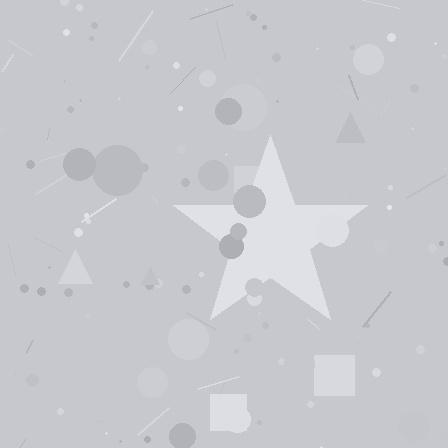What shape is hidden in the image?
A star is hidden in the image.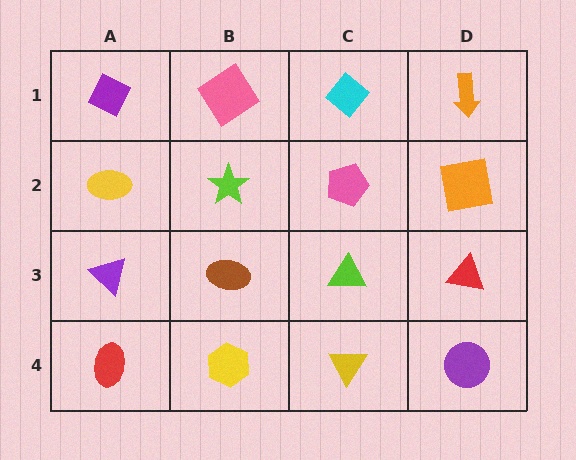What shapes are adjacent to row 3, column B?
A lime star (row 2, column B), a yellow hexagon (row 4, column B), a purple triangle (row 3, column A), a lime triangle (row 3, column C).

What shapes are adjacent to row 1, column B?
A lime star (row 2, column B), a purple diamond (row 1, column A), a cyan diamond (row 1, column C).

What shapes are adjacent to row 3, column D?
An orange square (row 2, column D), a purple circle (row 4, column D), a lime triangle (row 3, column C).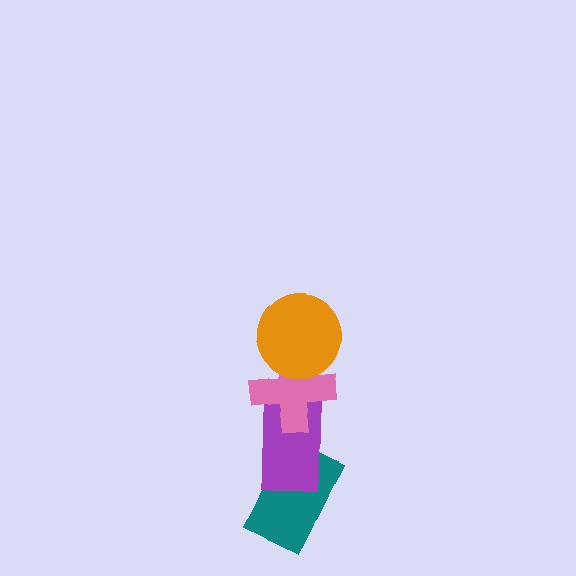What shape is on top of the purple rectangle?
The pink cross is on top of the purple rectangle.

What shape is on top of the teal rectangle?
The purple rectangle is on top of the teal rectangle.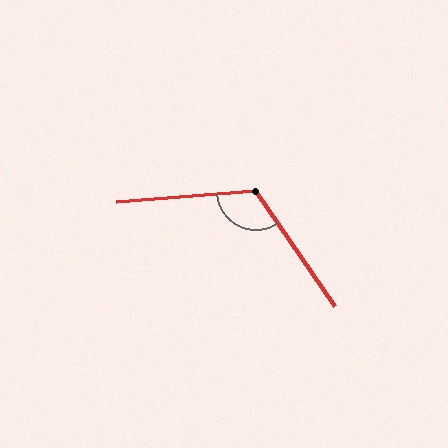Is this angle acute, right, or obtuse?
It is obtuse.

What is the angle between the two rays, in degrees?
Approximately 119 degrees.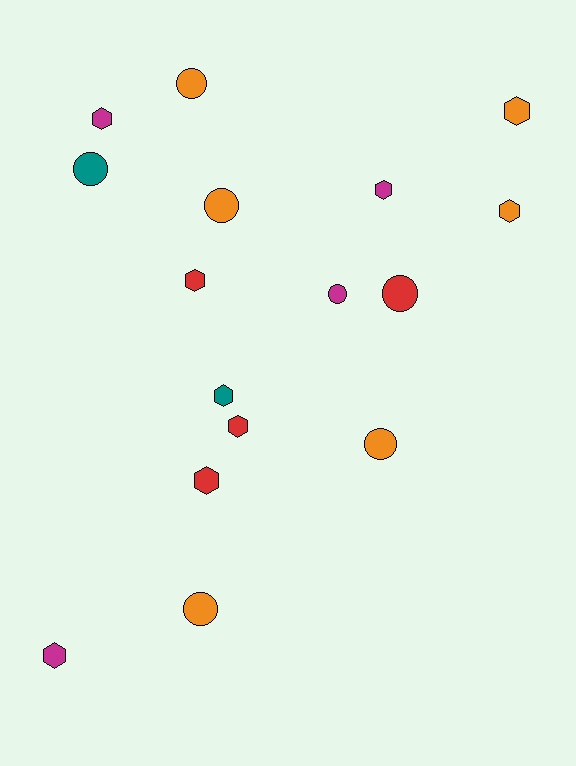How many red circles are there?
There is 1 red circle.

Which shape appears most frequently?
Hexagon, with 9 objects.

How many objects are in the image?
There are 16 objects.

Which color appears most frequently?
Orange, with 6 objects.